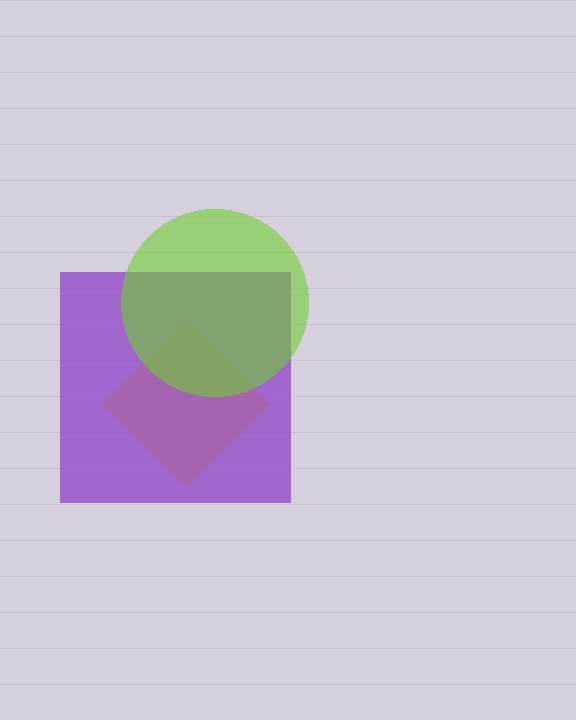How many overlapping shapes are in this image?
There are 3 overlapping shapes in the image.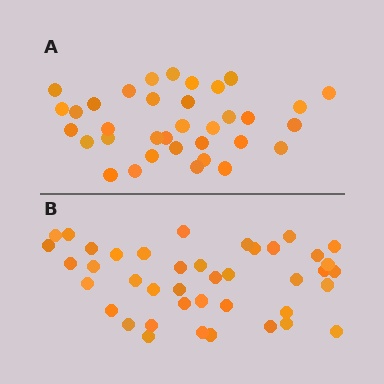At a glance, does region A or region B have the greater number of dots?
Region B (the bottom region) has more dots.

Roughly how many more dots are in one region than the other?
Region B has about 6 more dots than region A.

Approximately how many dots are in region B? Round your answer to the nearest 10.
About 40 dots. (The exact count is 41, which rounds to 40.)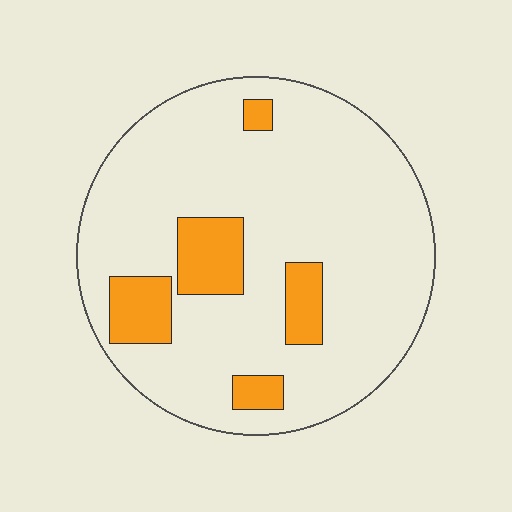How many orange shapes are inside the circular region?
5.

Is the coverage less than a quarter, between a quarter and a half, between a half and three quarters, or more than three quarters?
Less than a quarter.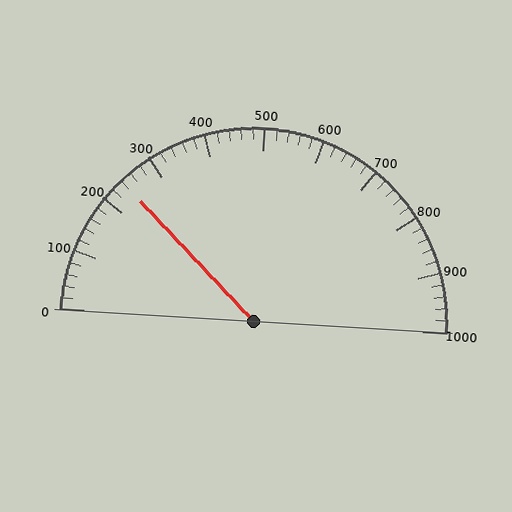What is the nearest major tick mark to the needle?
The nearest major tick mark is 200.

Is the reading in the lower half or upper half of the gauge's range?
The reading is in the lower half of the range (0 to 1000).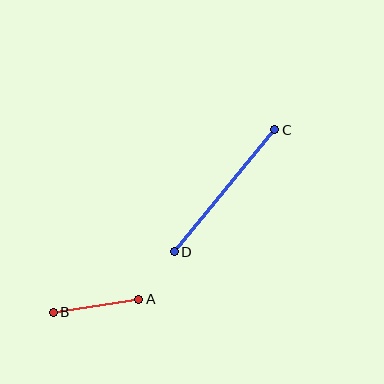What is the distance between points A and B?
The distance is approximately 86 pixels.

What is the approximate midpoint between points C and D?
The midpoint is at approximately (224, 191) pixels.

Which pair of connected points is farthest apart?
Points C and D are farthest apart.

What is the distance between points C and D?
The distance is approximately 158 pixels.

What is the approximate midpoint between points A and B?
The midpoint is at approximately (96, 306) pixels.